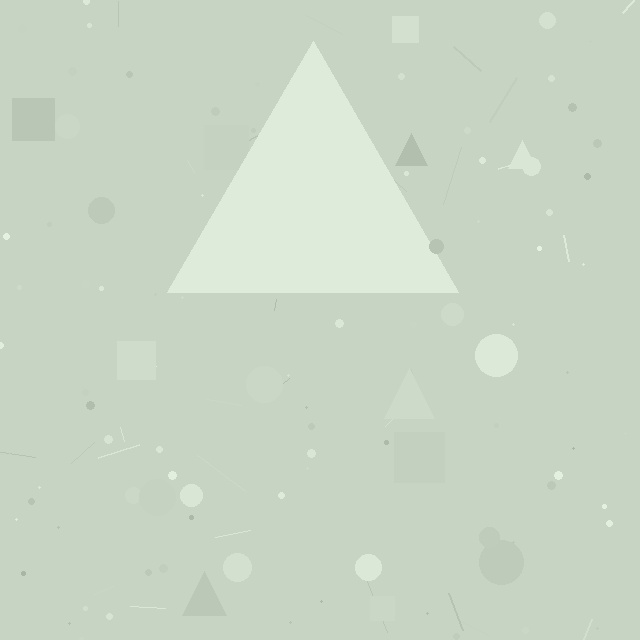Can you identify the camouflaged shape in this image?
The camouflaged shape is a triangle.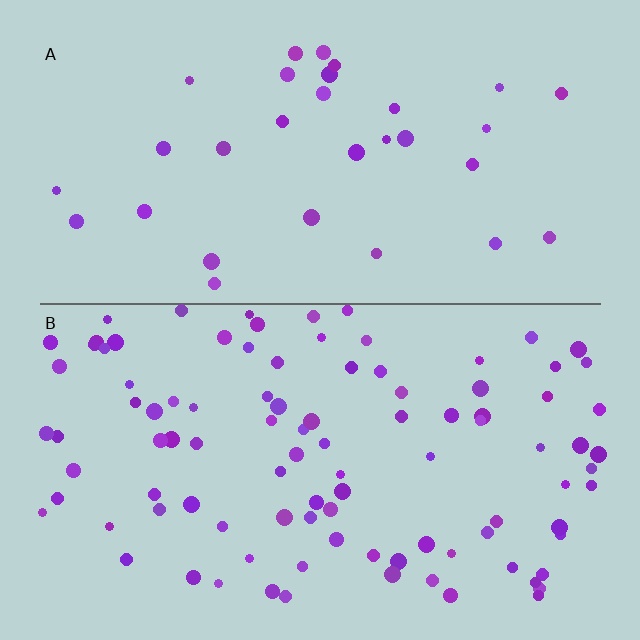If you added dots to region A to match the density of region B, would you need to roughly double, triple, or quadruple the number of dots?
Approximately triple.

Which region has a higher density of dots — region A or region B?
B (the bottom).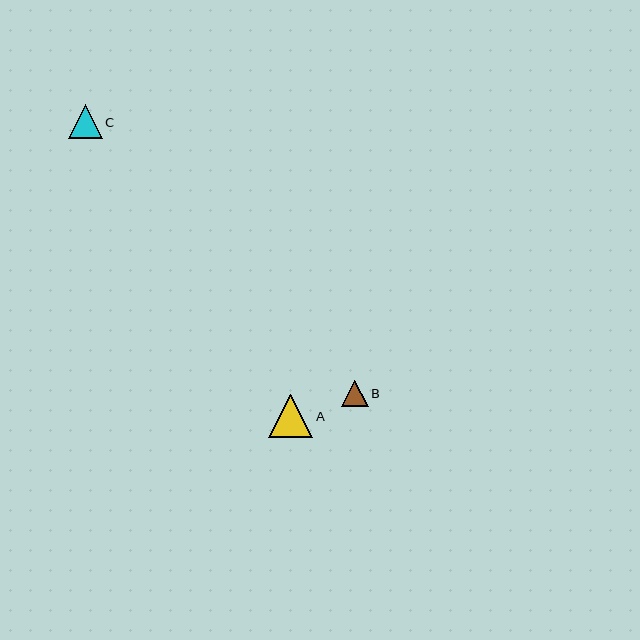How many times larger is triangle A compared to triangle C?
Triangle A is approximately 1.3 times the size of triangle C.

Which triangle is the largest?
Triangle A is the largest with a size of approximately 44 pixels.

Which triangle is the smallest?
Triangle B is the smallest with a size of approximately 27 pixels.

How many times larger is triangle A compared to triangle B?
Triangle A is approximately 1.6 times the size of triangle B.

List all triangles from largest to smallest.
From largest to smallest: A, C, B.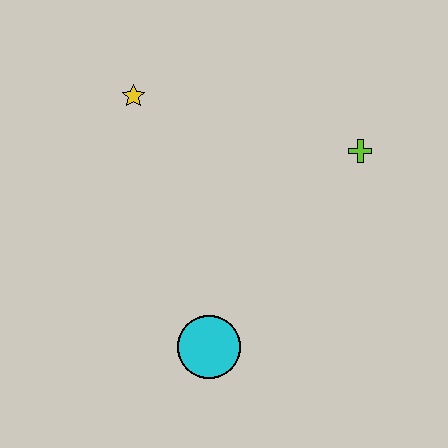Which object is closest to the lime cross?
The yellow star is closest to the lime cross.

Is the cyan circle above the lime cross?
No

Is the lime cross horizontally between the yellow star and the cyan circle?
No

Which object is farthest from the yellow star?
The cyan circle is farthest from the yellow star.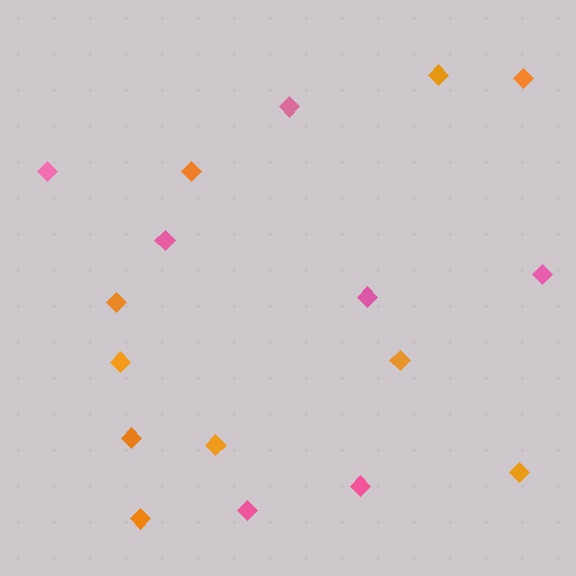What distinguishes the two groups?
There are 2 groups: one group of pink diamonds (7) and one group of orange diamonds (10).